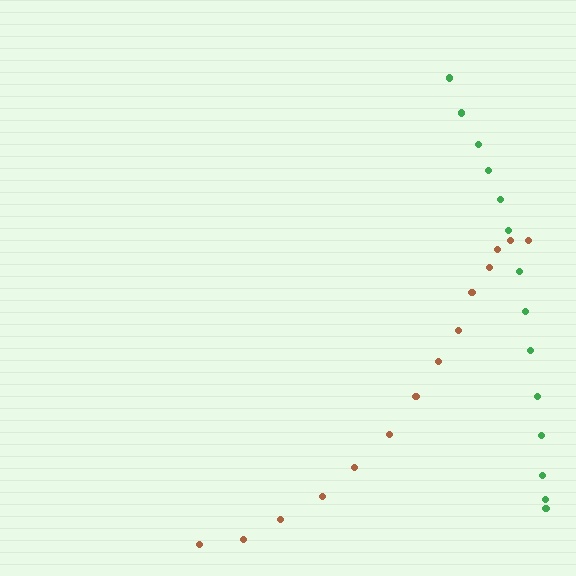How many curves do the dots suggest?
There are 2 distinct paths.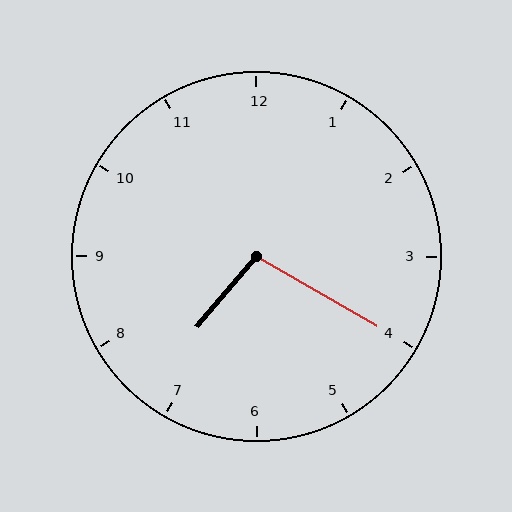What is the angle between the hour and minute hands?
Approximately 100 degrees.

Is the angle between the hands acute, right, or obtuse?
It is obtuse.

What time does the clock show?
7:20.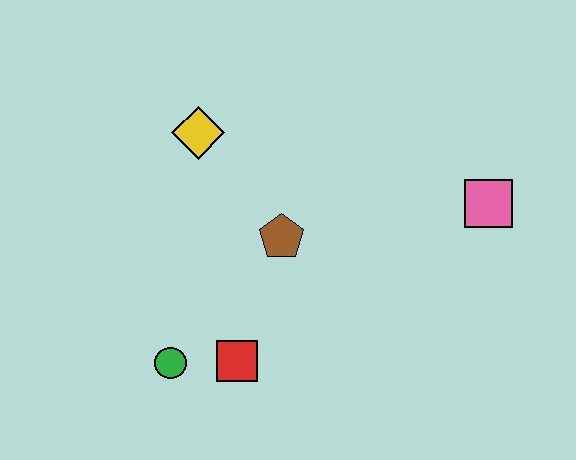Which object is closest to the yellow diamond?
The brown pentagon is closest to the yellow diamond.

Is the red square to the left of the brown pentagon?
Yes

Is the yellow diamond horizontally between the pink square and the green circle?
Yes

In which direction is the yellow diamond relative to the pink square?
The yellow diamond is to the left of the pink square.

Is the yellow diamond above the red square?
Yes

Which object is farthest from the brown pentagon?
The pink square is farthest from the brown pentagon.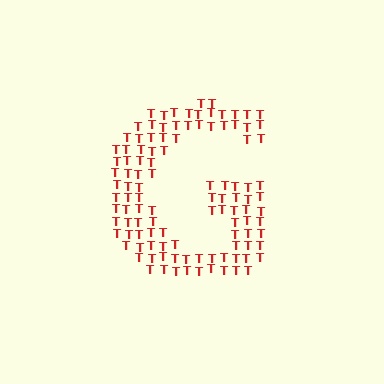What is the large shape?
The large shape is the letter G.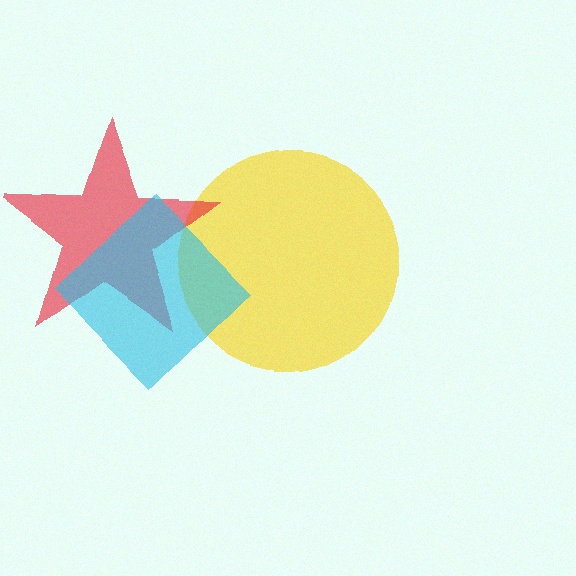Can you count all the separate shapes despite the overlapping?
Yes, there are 3 separate shapes.